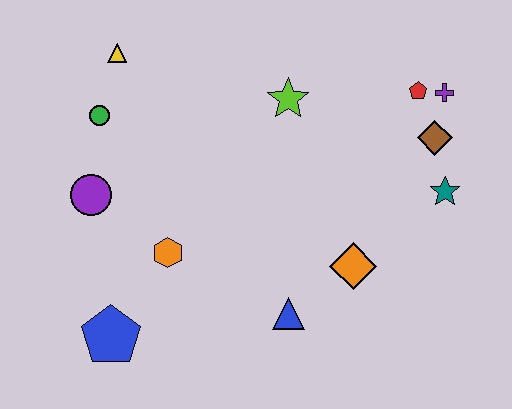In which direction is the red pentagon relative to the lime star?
The red pentagon is to the right of the lime star.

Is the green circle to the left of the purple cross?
Yes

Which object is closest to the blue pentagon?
The orange hexagon is closest to the blue pentagon.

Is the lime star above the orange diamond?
Yes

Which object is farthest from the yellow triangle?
The teal star is farthest from the yellow triangle.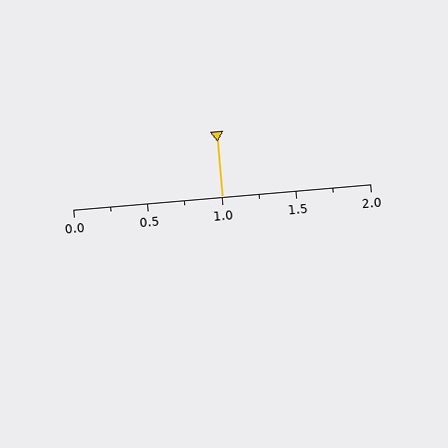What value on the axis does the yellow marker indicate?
The marker indicates approximately 1.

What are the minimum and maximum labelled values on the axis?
The axis runs from 0.0 to 2.0.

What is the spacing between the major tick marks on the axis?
The major ticks are spaced 0.5 apart.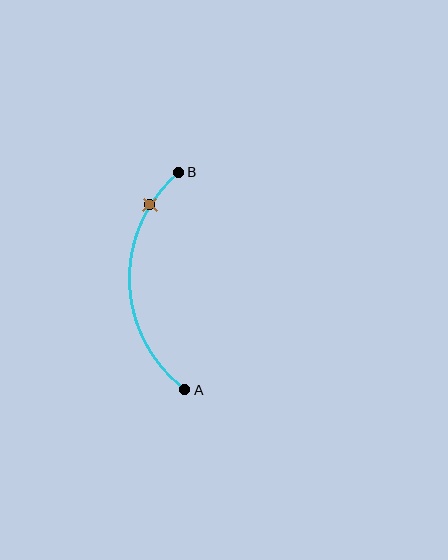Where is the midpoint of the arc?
The arc midpoint is the point on the curve farthest from the straight line joining A and B. It sits to the left of that line.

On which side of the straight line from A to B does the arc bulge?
The arc bulges to the left of the straight line connecting A and B.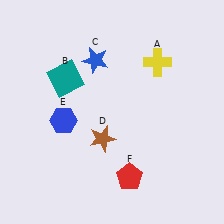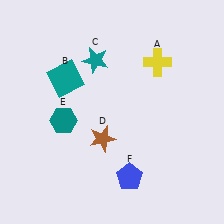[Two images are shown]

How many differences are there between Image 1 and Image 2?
There are 3 differences between the two images.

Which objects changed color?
C changed from blue to teal. E changed from blue to teal. F changed from red to blue.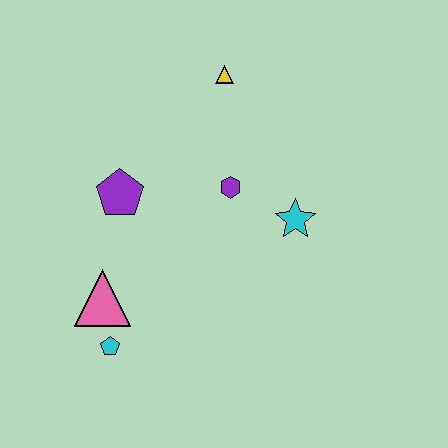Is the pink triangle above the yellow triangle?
No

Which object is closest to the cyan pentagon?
The pink triangle is closest to the cyan pentagon.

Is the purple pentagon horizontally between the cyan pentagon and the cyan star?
Yes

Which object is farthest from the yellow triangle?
The cyan pentagon is farthest from the yellow triangle.